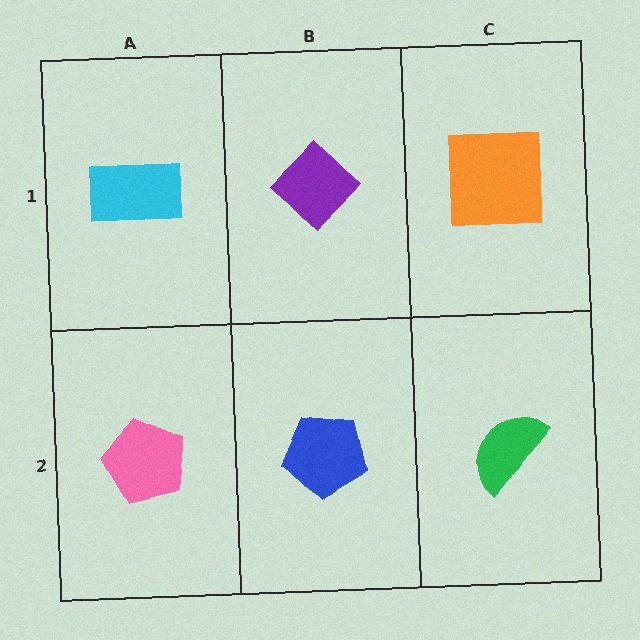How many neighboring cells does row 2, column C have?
2.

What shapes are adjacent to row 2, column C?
An orange square (row 1, column C), a blue pentagon (row 2, column B).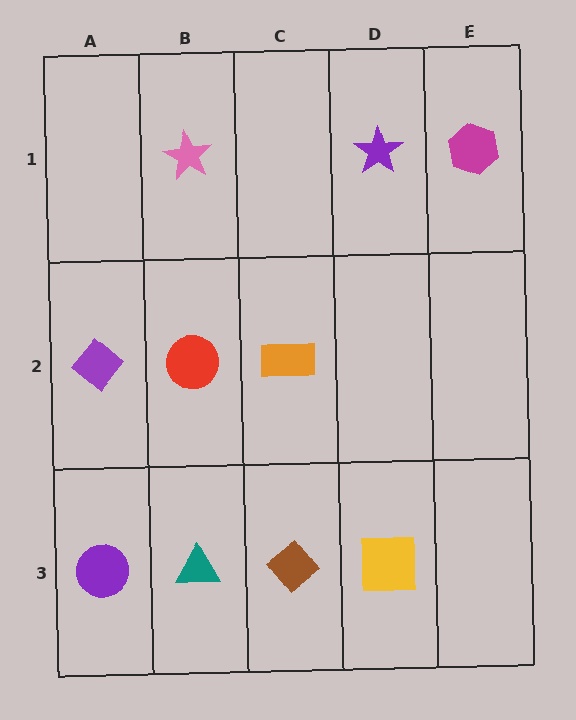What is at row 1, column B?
A pink star.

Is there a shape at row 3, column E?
No, that cell is empty.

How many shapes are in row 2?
3 shapes.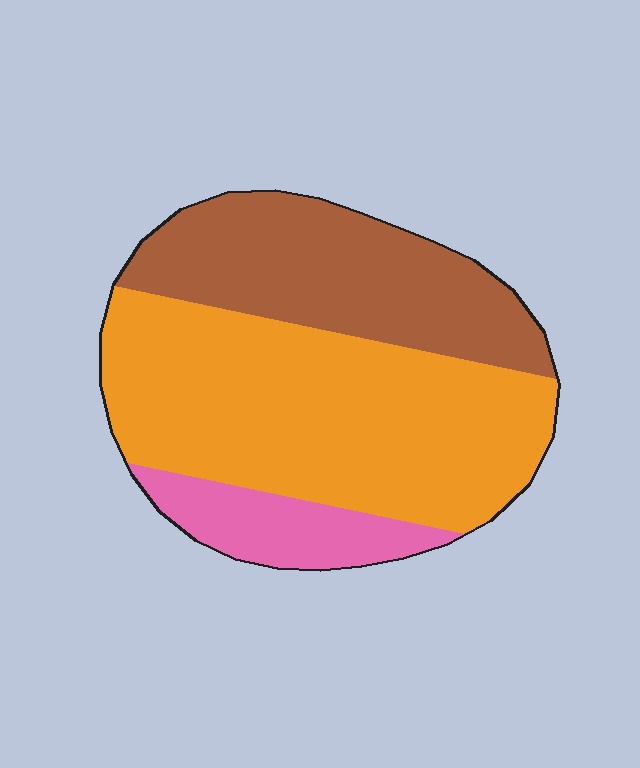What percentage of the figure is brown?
Brown takes up between a sixth and a third of the figure.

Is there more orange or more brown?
Orange.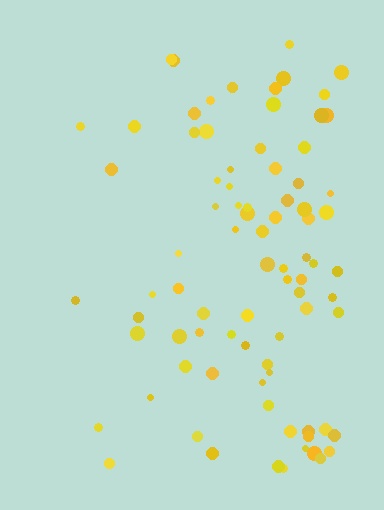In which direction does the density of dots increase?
From left to right, with the right side densest.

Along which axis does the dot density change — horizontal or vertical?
Horizontal.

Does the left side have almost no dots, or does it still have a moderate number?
Still a moderate number, just noticeably fewer than the right.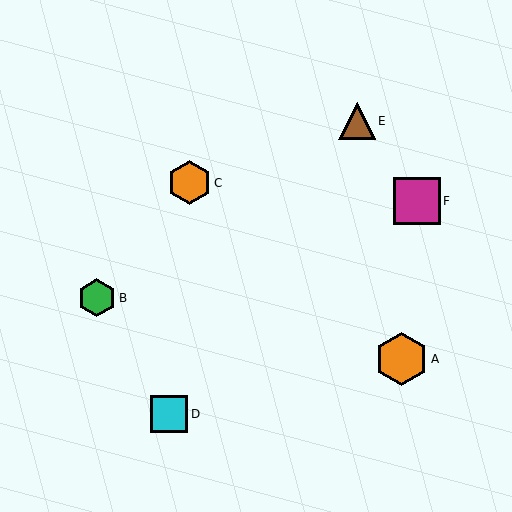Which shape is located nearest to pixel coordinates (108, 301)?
The green hexagon (labeled B) at (97, 298) is nearest to that location.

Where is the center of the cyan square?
The center of the cyan square is at (169, 414).